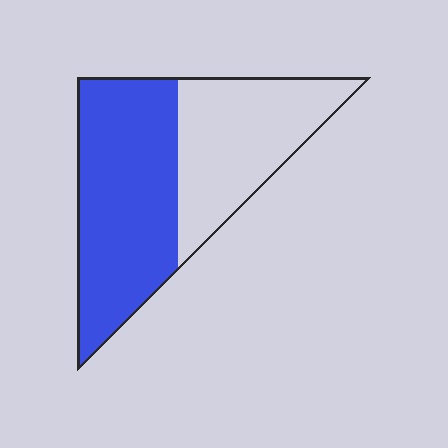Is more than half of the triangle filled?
Yes.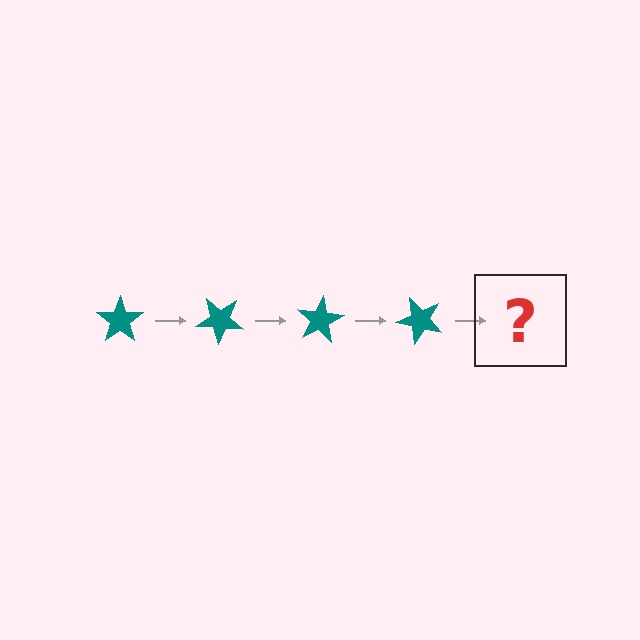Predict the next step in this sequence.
The next step is a teal star rotated 160 degrees.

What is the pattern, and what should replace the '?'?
The pattern is that the star rotates 40 degrees each step. The '?' should be a teal star rotated 160 degrees.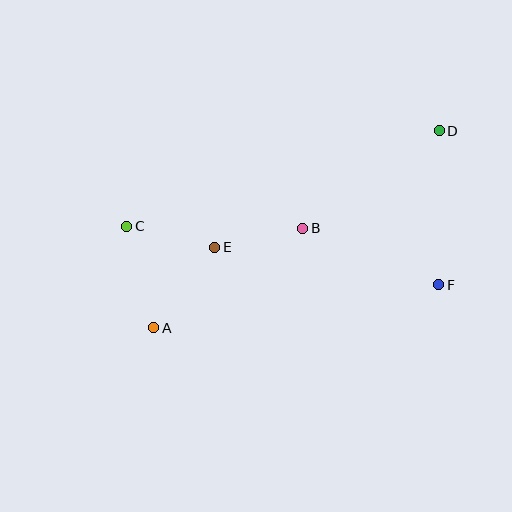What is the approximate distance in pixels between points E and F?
The distance between E and F is approximately 227 pixels.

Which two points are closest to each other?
Points B and E are closest to each other.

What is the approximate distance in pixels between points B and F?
The distance between B and F is approximately 148 pixels.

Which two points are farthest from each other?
Points A and D are farthest from each other.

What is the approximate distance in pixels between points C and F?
The distance between C and F is approximately 318 pixels.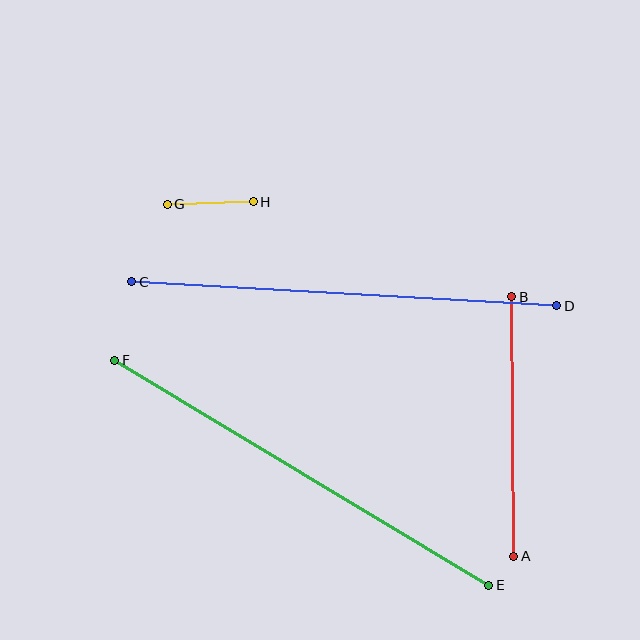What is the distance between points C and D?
The distance is approximately 426 pixels.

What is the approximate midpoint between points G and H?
The midpoint is at approximately (210, 203) pixels.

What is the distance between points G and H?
The distance is approximately 86 pixels.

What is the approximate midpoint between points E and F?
The midpoint is at approximately (302, 473) pixels.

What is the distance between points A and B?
The distance is approximately 259 pixels.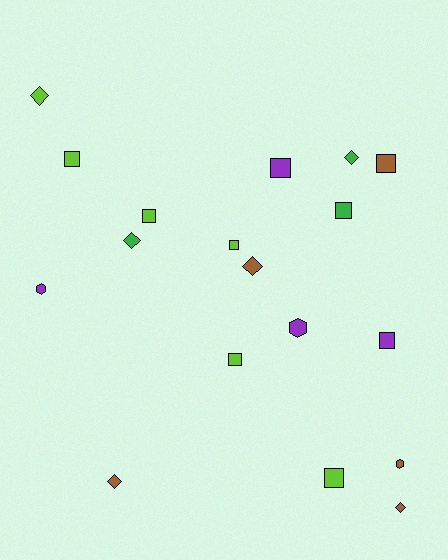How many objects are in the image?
There are 18 objects.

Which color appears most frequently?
Lime, with 6 objects.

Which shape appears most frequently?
Square, with 9 objects.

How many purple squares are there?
There are 2 purple squares.